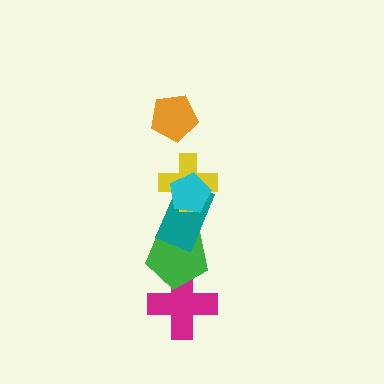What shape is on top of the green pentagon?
The teal rectangle is on top of the green pentagon.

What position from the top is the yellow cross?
The yellow cross is 3rd from the top.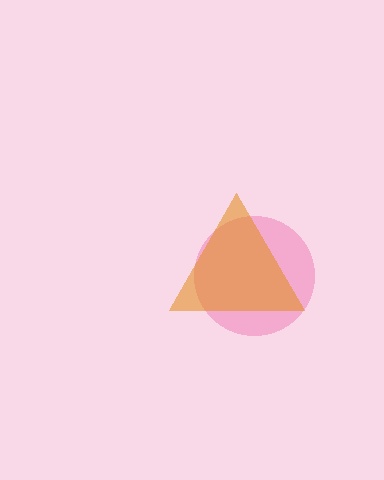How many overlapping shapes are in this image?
There are 2 overlapping shapes in the image.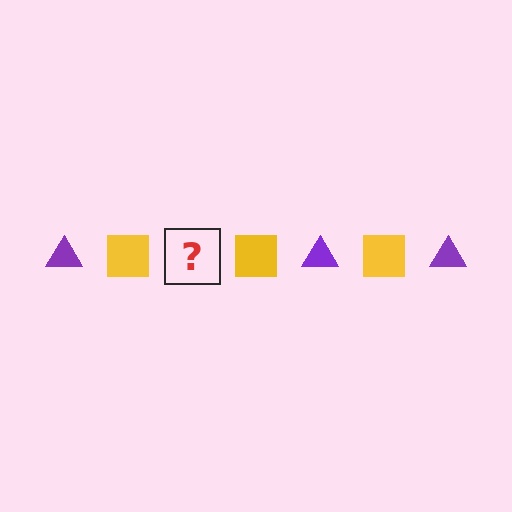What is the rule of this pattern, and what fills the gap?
The rule is that the pattern alternates between purple triangle and yellow square. The gap should be filled with a purple triangle.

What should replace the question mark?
The question mark should be replaced with a purple triangle.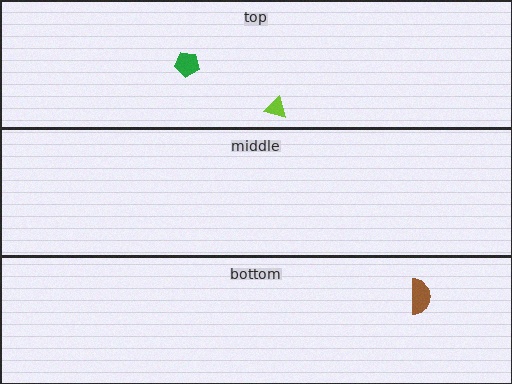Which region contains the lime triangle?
The top region.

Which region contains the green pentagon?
The top region.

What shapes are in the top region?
The lime triangle, the green pentagon.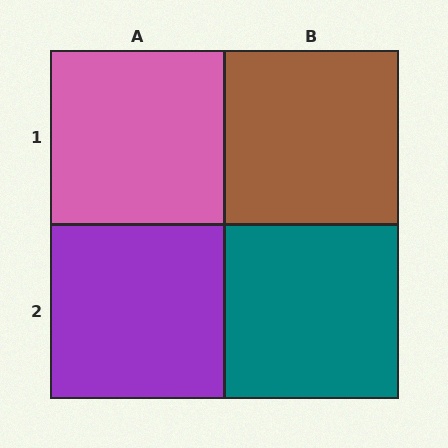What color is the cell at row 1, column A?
Pink.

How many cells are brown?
1 cell is brown.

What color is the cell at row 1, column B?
Brown.